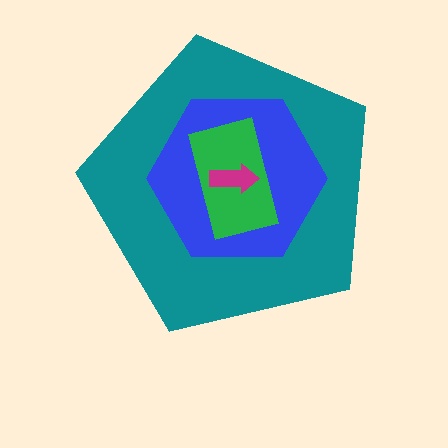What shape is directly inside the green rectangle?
The magenta arrow.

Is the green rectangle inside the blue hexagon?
Yes.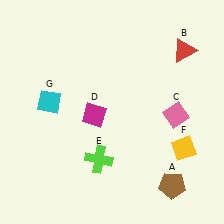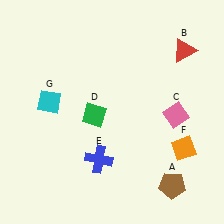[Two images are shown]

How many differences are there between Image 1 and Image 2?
There are 3 differences between the two images.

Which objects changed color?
D changed from magenta to green. E changed from lime to blue. F changed from yellow to orange.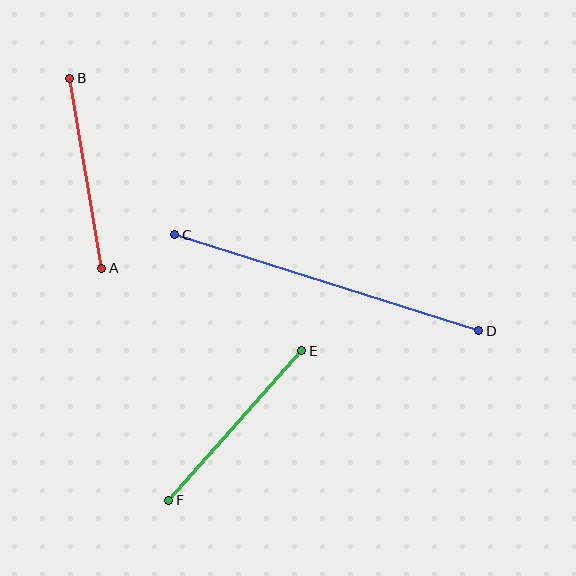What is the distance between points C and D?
The distance is approximately 319 pixels.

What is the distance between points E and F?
The distance is approximately 200 pixels.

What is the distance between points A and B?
The distance is approximately 193 pixels.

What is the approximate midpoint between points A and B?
The midpoint is at approximately (86, 173) pixels.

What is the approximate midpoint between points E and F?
The midpoint is at approximately (235, 426) pixels.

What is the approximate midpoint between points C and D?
The midpoint is at approximately (327, 283) pixels.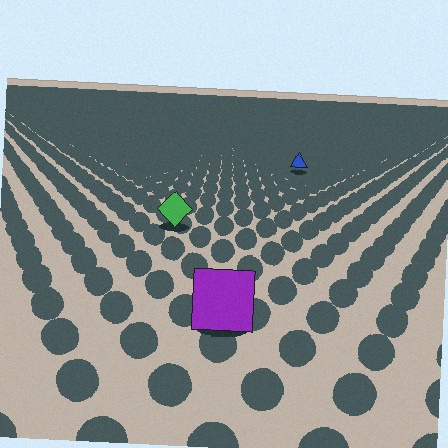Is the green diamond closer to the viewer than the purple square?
No. The purple square is closer — you can tell from the texture gradient: the ground texture is coarser near it.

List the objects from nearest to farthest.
From nearest to farthest: the purple square, the green diamond, the blue triangle.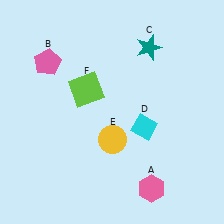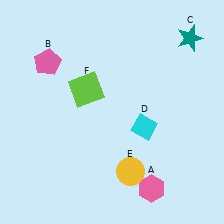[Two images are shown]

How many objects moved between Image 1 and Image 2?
2 objects moved between the two images.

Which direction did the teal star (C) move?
The teal star (C) moved right.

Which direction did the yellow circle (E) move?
The yellow circle (E) moved down.